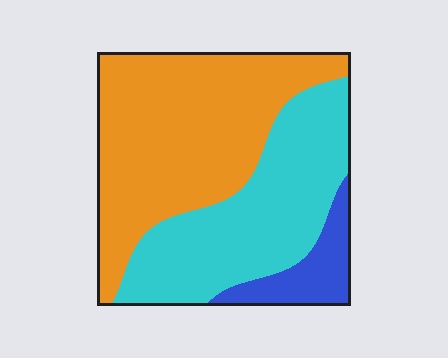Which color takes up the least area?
Blue, at roughly 10%.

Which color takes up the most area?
Orange, at roughly 50%.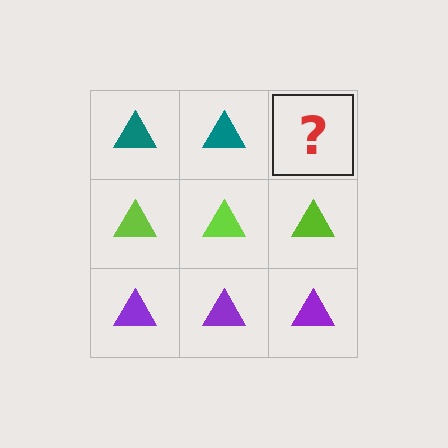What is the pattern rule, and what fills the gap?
The rule is that each row has a consistent color. The gap should be filled with a teal triangle.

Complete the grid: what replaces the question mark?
The question mark should be replaced with a teal triangle.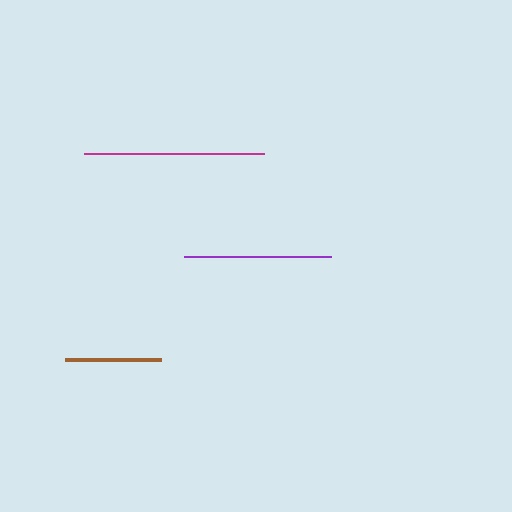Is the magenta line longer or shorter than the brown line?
The magenta line is longer than the brown line.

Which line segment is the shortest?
The brown line is the shortest at approximately 96 pixels.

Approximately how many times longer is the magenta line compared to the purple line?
The magenta line is approximately 1.2 times the length of the purple line.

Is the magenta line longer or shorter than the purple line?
The magenta line is longer than the purple line.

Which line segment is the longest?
The magenta line is the longest at approximately 180 pixels.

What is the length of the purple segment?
The purple segment is approximately 148 pixels long.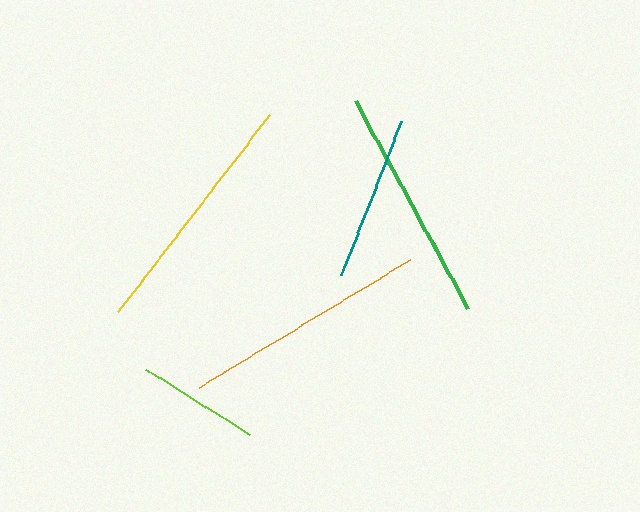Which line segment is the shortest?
The lime line is the shortest at approximately 122 pixels.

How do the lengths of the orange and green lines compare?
The orange and green lines are approximately the same length.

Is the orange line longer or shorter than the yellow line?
The yellow line is longer than the orange line.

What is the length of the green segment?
The green segment is approximately 236 pixels long.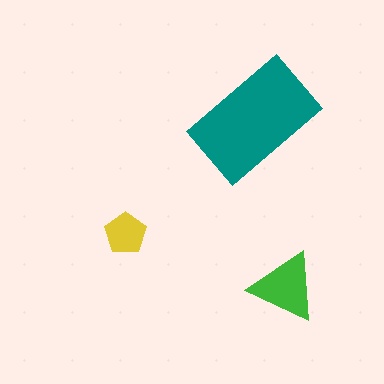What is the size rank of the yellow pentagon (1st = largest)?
3rd.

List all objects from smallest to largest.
The yellow pentagon, the green triangle, the teal rectangle.